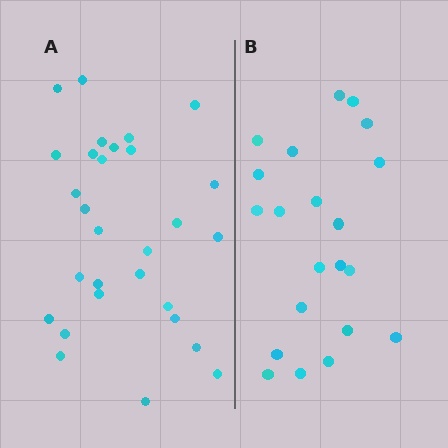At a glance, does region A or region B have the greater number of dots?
Region A (the left region) has more dots.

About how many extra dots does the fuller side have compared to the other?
Region A has roughly 8 or so more dots than region B.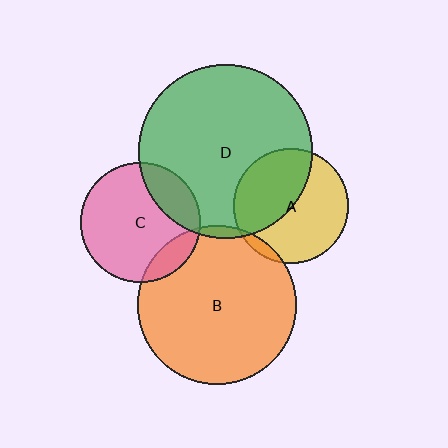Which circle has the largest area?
Circle D (green).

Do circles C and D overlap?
Yes.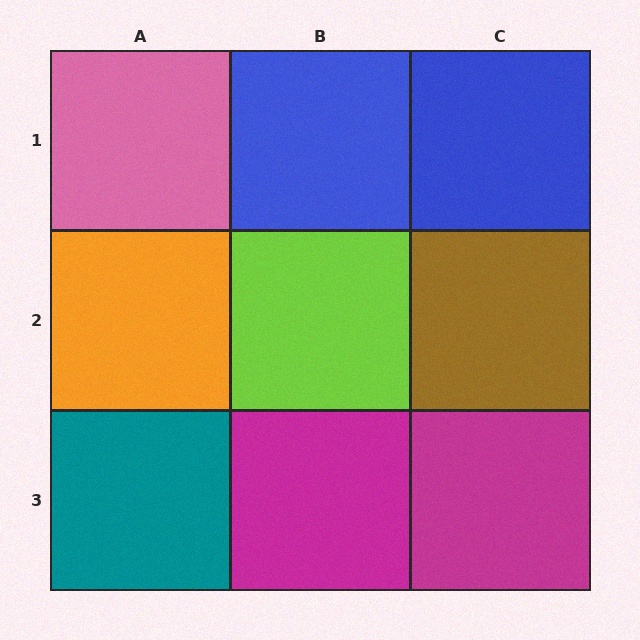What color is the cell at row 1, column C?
Blue.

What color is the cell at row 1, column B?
Blue.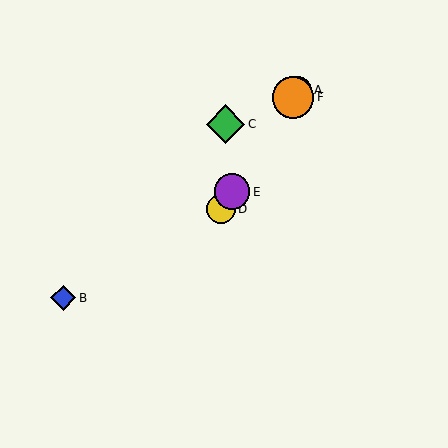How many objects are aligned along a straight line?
4 objects (A, D, E, F) are aligned along a straight line.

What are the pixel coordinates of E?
Object E is at (232, 192).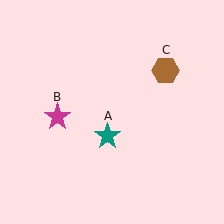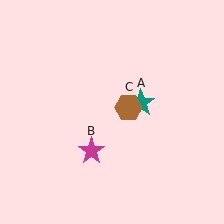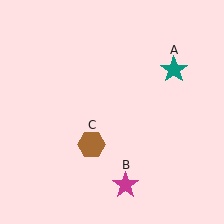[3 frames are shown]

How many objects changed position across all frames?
3 objects changed position: teal star (object A), magenta star (object B), brown hexagon (object C).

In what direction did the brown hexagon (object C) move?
The brown hexagon (object C) moved down and to the left.